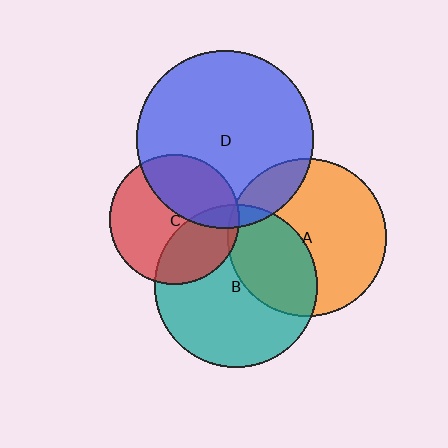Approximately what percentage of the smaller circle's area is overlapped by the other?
Approximately 35%.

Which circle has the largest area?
Circle D (blue).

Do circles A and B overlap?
Yes.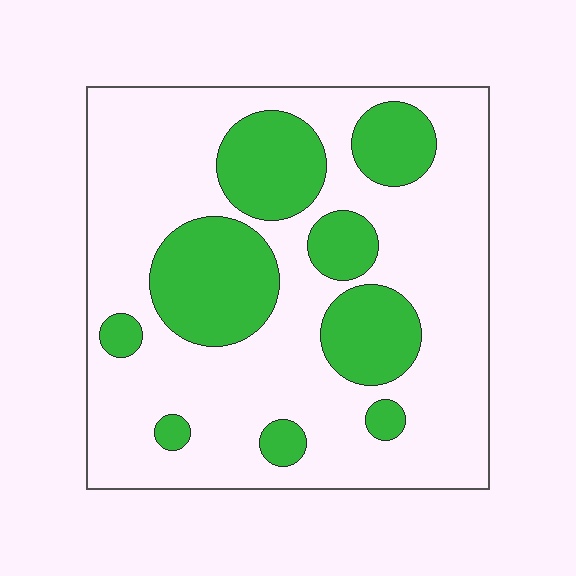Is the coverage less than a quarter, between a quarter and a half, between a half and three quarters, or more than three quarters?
Between a quarter and a half.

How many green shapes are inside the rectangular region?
9.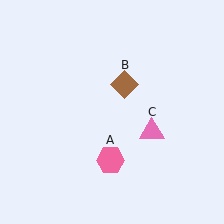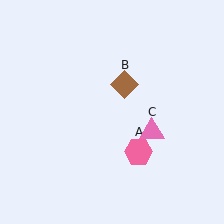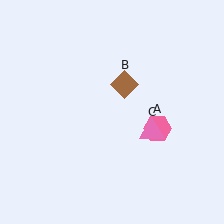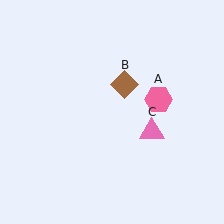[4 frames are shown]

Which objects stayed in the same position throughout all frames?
Brown diamond (object B) and pink triangle (object C) remained stationary.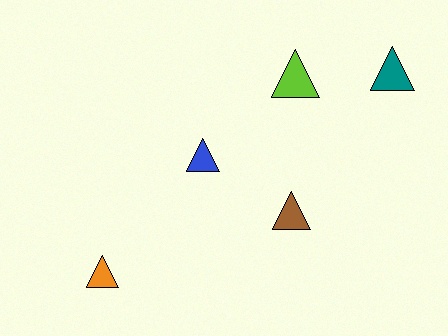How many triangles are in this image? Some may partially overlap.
There are 5 triangles.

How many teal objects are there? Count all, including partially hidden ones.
There is 1 teal object.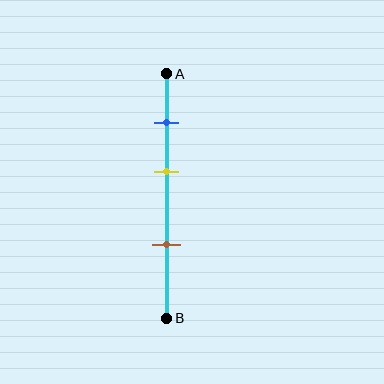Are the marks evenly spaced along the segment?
Yes, the marks are approximately evenly spaced.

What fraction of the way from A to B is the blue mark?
The blue mark is approximately 20% (0.2) of the way from A to B.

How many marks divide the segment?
There are 3 marks dividing the segment.